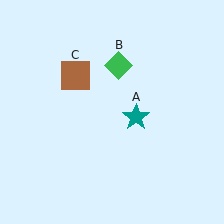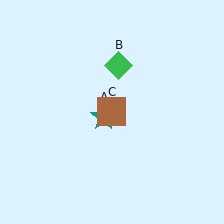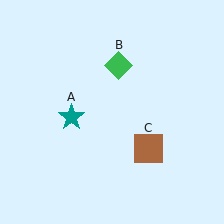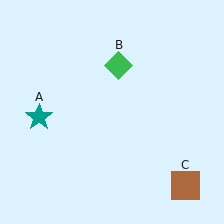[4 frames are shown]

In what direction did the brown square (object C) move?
The brown square (object C) moved down and to the right.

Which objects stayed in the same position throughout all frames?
Green diamond (object B) remained stationary.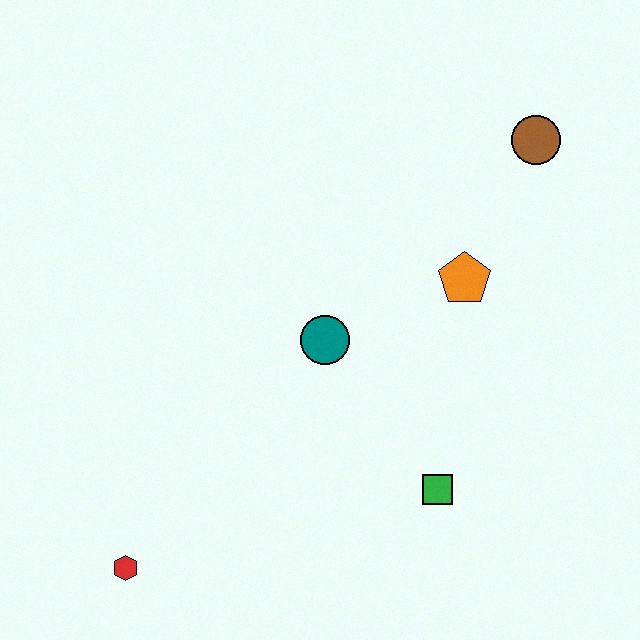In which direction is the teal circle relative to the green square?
The teal circle is above the green square.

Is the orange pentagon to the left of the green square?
No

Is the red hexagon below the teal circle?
Yes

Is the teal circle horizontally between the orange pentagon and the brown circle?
No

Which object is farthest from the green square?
The brown circle is farthest from the green square.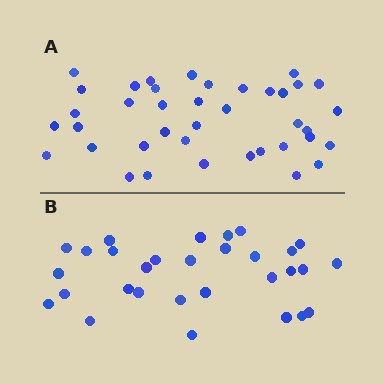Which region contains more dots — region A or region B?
Region A (the top region) has more dots.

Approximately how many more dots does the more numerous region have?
Region A has roughly 8 or so more dots than region B.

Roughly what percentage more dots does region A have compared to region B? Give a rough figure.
About 30% more.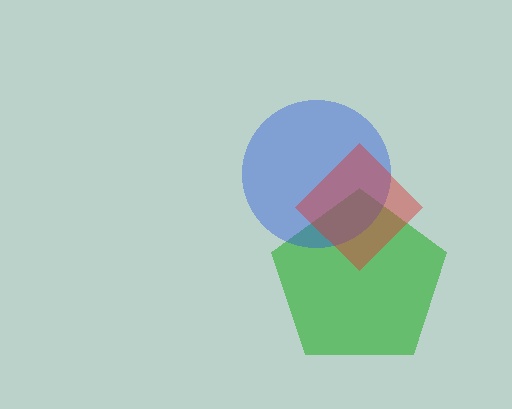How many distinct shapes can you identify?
There are 3 distinct shapes: a green pentagon, a blue circle, a red diamond.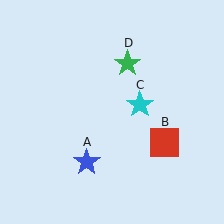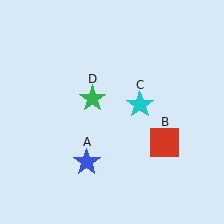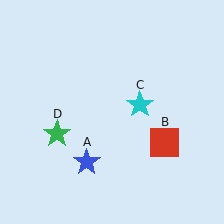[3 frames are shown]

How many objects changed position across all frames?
1 object changed position: green star (object D).